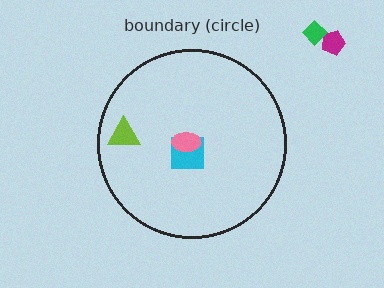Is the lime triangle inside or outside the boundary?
Inside.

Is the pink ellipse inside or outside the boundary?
Inside.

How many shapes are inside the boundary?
3 inside, 2 outside.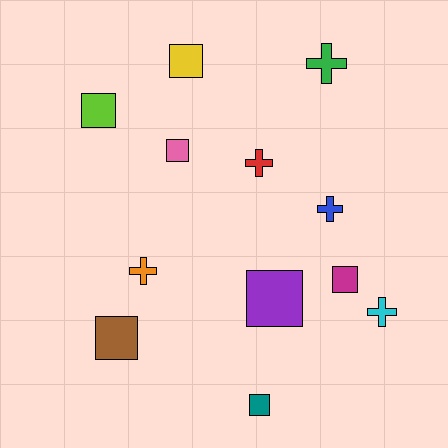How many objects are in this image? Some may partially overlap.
There are 12 objects.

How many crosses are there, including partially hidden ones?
There are 5 crosses.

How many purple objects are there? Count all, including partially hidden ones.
There is 1 purple object.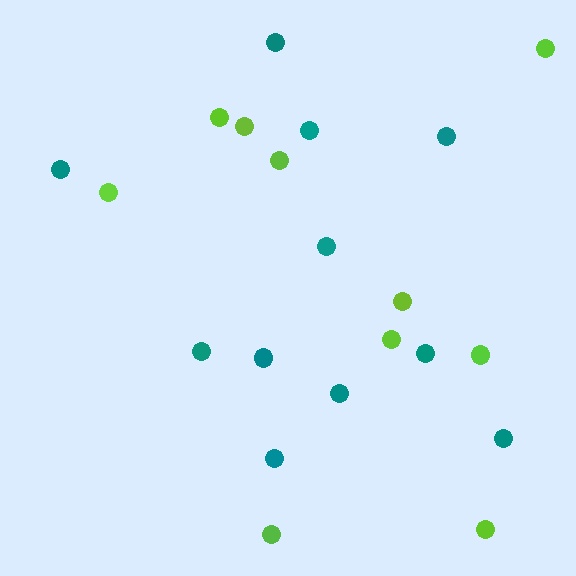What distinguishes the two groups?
There are 2 groups: one group of teal circles (11) and one group of lime circles (10).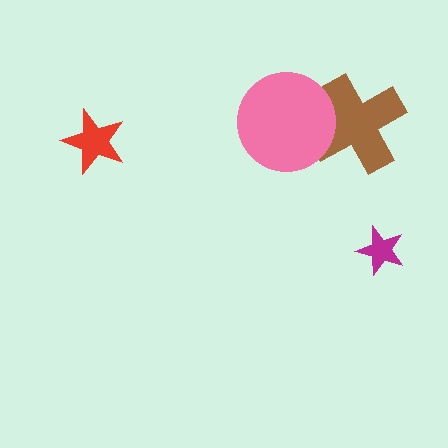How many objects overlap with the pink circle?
1 object overlaps with the pink circle.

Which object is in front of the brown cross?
The pink circle is in front of the brown cross.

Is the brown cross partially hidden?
Yes, it is partially covered by another shape.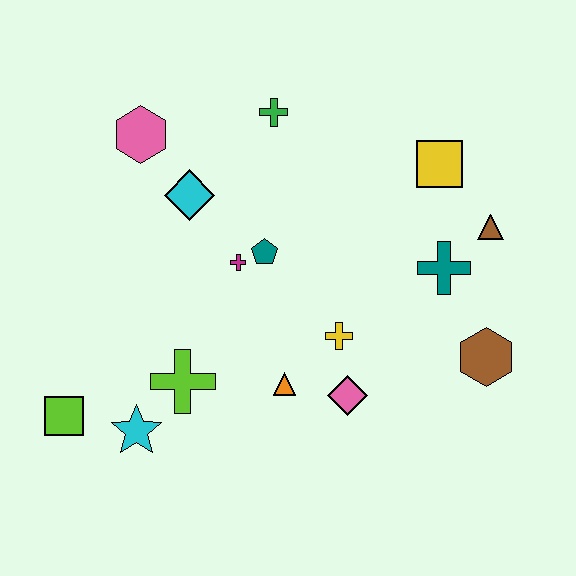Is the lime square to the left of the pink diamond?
Yes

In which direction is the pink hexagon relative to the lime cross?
The pink hexagon is above the lime cross.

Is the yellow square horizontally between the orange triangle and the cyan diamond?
No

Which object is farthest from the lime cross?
The brown triangle is farthest from the lime cross.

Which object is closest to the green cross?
The cyan diamond is closest to the green cross.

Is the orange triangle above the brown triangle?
No